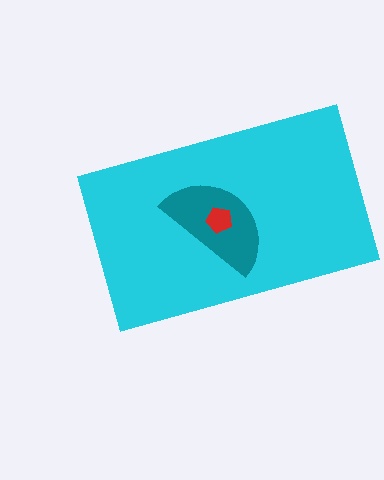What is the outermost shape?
The cyan rectangle.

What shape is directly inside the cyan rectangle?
The teal semicircle.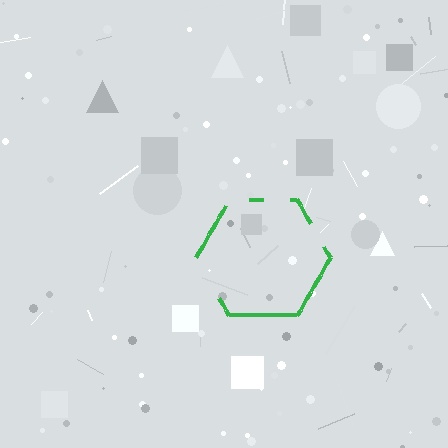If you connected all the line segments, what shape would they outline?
They would outline a hexagon.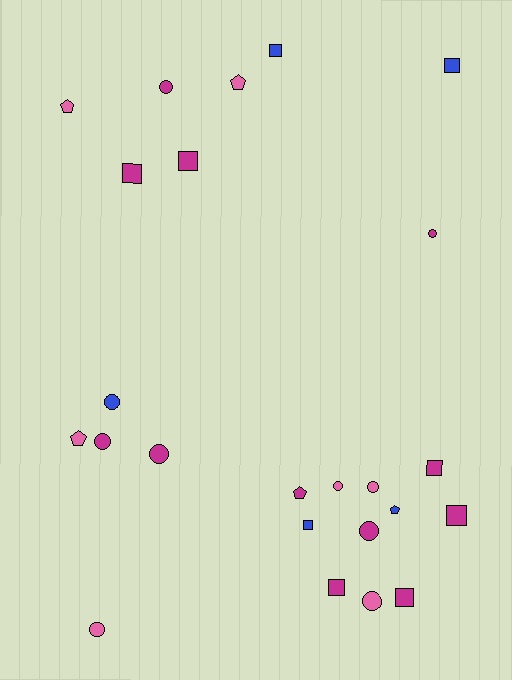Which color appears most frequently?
Magenta, with 12 objects.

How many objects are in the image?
There are 24 objects.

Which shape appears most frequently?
Circle, with 10 objects.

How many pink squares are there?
There are no pink squares.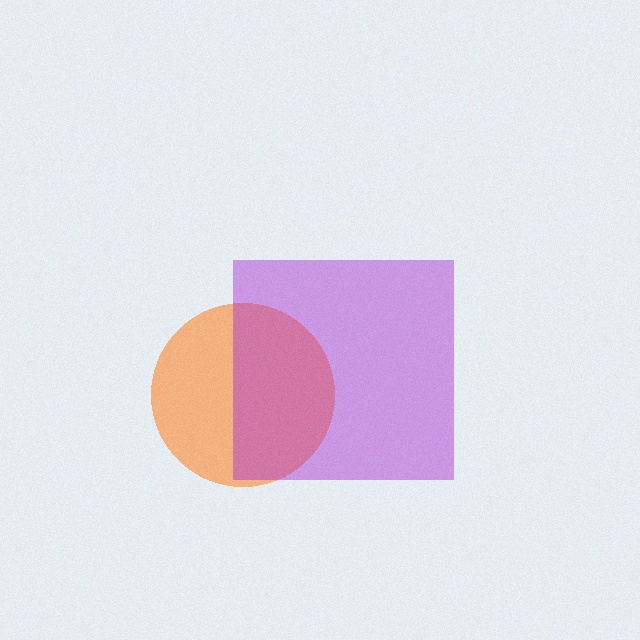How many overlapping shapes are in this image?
There are 2 overlapping shapes in the image.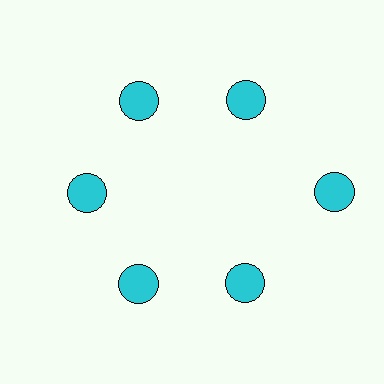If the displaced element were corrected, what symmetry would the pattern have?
It would have 6-fold rotational symmetry — the pattern would map onto itself every 60 degrees.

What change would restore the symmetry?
The symmetry would be restored by moving it inward, back onto the ring so that all 6 circles sit at equal angles and equal distance from the center.